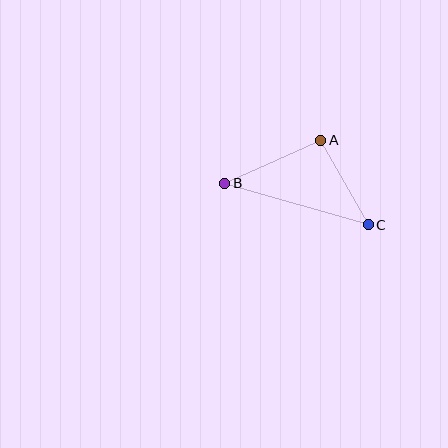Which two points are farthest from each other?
Points B and C are farthest from each other.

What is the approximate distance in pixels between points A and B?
The distance between A and B is approximately 105 pixels.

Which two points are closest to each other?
Points A and C are closest to each other.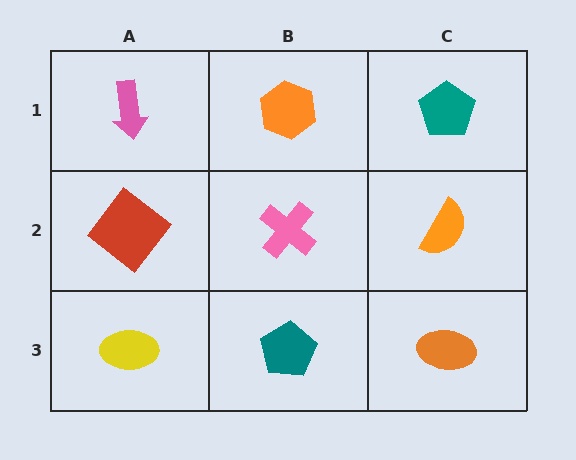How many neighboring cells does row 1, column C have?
2.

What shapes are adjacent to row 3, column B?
A pink cross (row 2, column B), a yellow ellipse (row 3, column A), an orange ellipse (row 3, column C).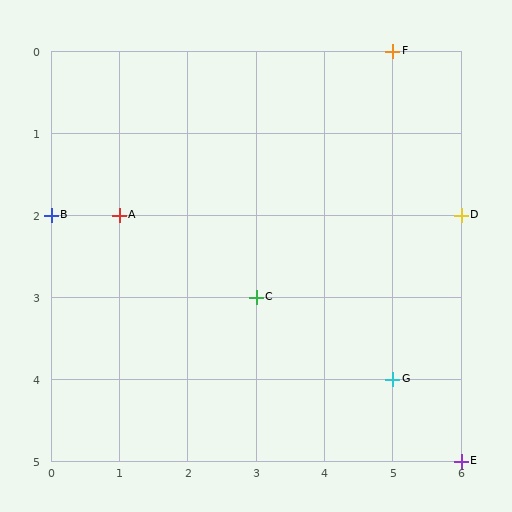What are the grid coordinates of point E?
Point E is at grid coordinates (6, 5).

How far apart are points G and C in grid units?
Points G and C are 2 columns and 1 row apart (about 2.2 grid units diagonally).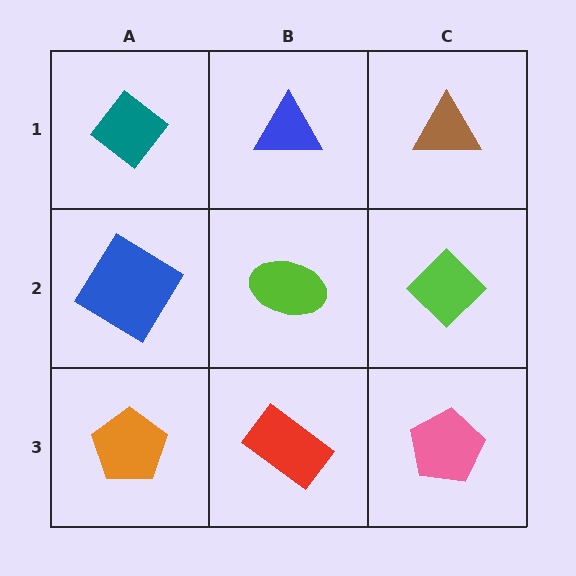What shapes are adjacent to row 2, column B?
A blue triangle (row 1, column B), a red rectangle (row 3, column B), a blue diamond (row 2, column A), a lime diamond (row 2, column C).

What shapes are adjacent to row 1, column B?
A lime ellipse (row 2, column B), a teal diamond (row 1, column A), a brown triangle (row 1, column C).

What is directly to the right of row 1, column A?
A blue triangle.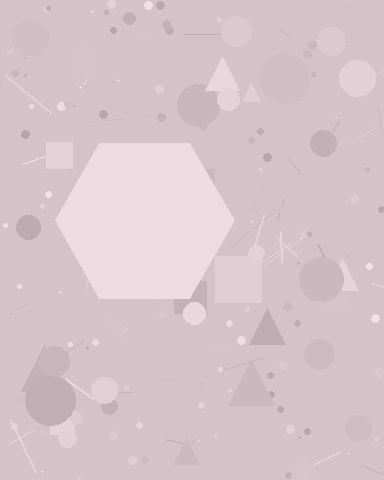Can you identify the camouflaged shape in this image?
The camouflaged shape is a hexagon.